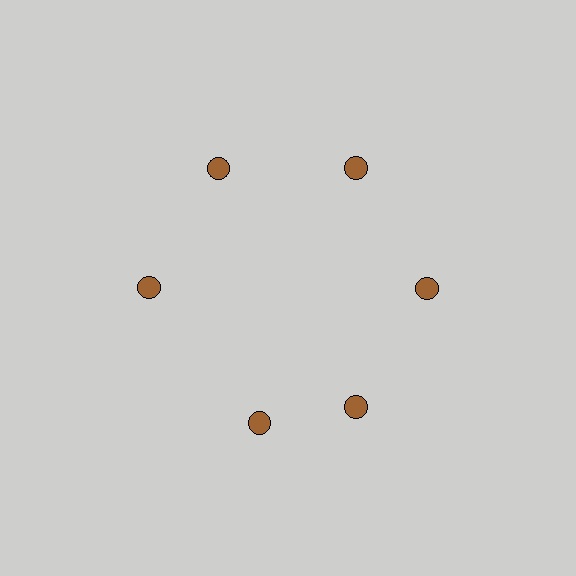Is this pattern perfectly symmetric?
No. The 6 brown circles are arranged in a ring, but one element near the 7 o'clock position is rotated out of alignment along the ring, breaking the 6-fold rotational symmetry.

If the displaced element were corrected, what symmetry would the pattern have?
It would have 6-fold rotational symmetry — the pattern would map onto itself every 60 degrees.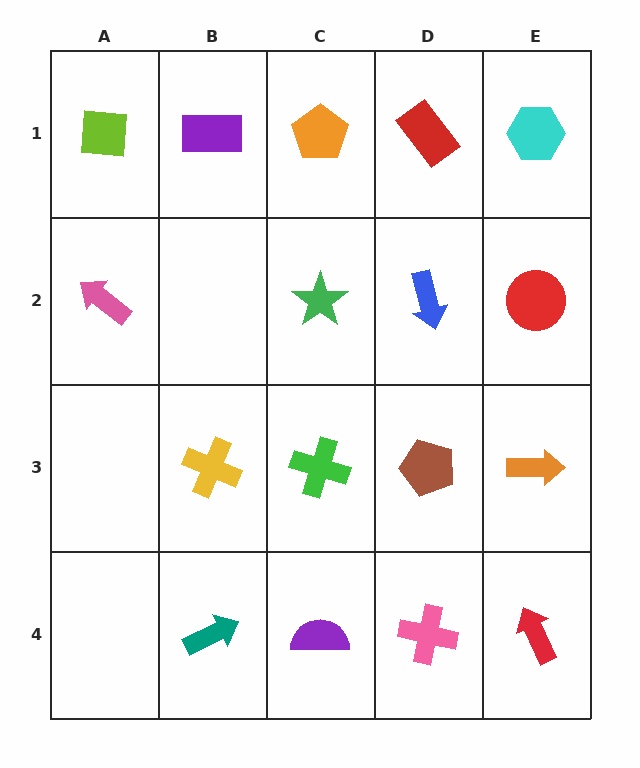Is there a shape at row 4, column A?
No, that cell is empty.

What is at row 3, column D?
A brown pentagon.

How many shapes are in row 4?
4 shapes.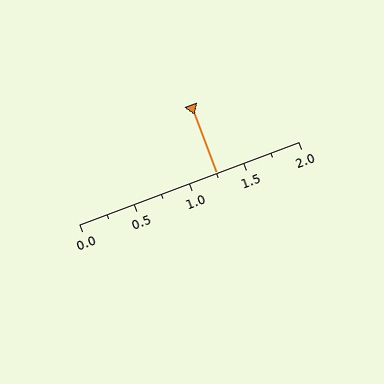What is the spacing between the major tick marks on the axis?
The major ticks are spaced 0.5 apart.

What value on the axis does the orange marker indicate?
The marker indicates approximately 1.25.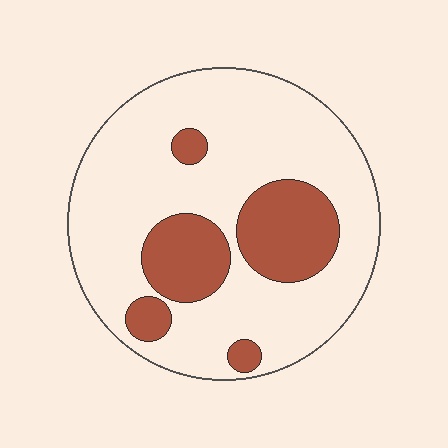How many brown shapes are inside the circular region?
5.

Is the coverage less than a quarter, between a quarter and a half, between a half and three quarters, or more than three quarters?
Less than a quarter.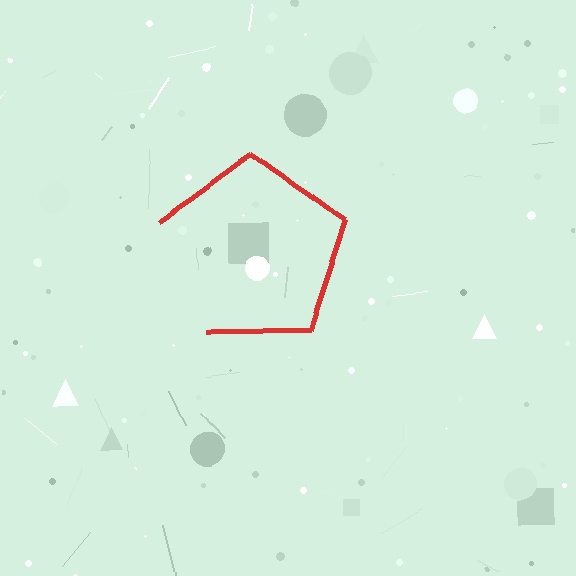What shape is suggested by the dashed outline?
The dashed outline suggests a pentagon.